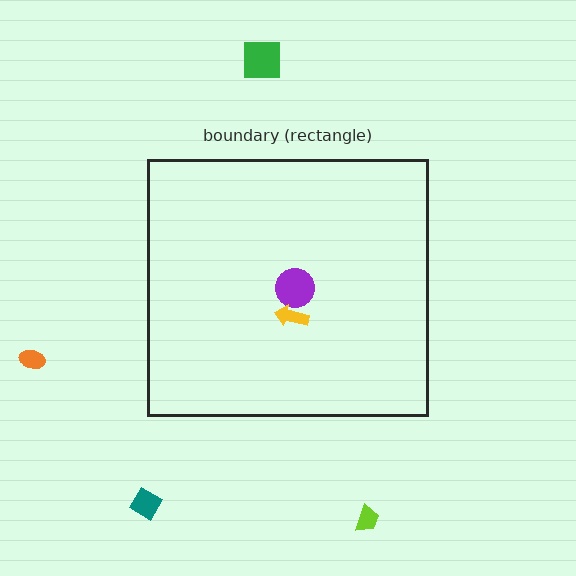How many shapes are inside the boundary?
2 inside, 4 outside.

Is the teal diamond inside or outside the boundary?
Outside.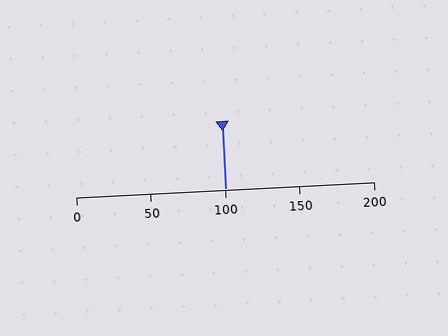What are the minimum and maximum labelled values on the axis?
The axis runs from 0 to 200.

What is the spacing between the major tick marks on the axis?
The major ticks are spaced 50 apart.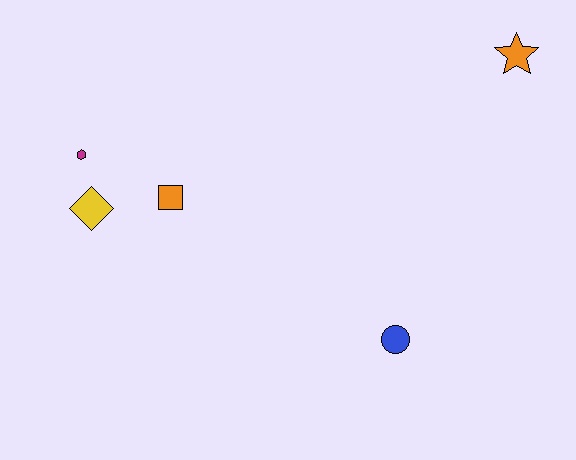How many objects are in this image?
There are 5 objects.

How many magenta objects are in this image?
There is 1 magenta object.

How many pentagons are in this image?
There are no pentagons.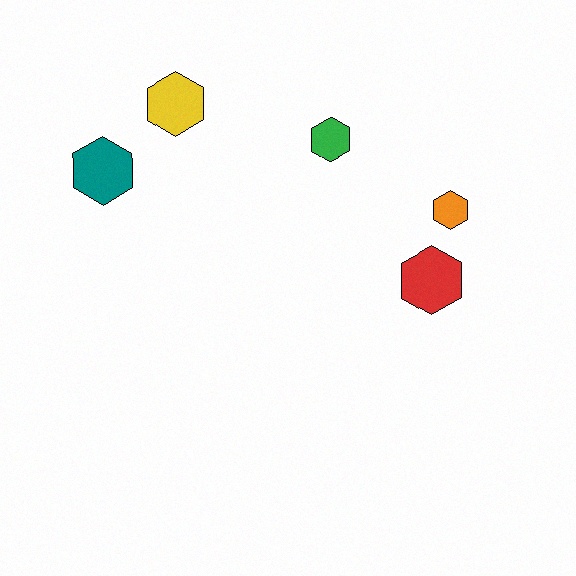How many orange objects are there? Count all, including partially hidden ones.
There is 1 orange object.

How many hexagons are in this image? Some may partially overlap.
There are 5 hexagons.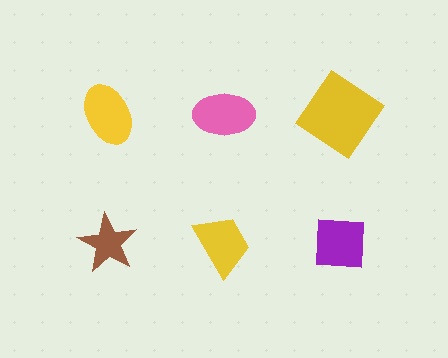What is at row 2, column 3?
A purple square.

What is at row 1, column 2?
A pink ellipse.